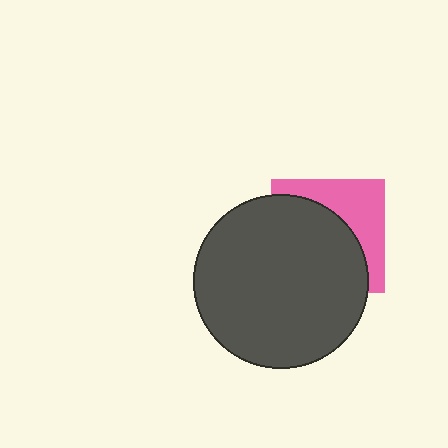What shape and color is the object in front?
The object in front is a dark gray circle.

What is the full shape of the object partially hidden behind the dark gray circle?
The partially hidden object is a pink square.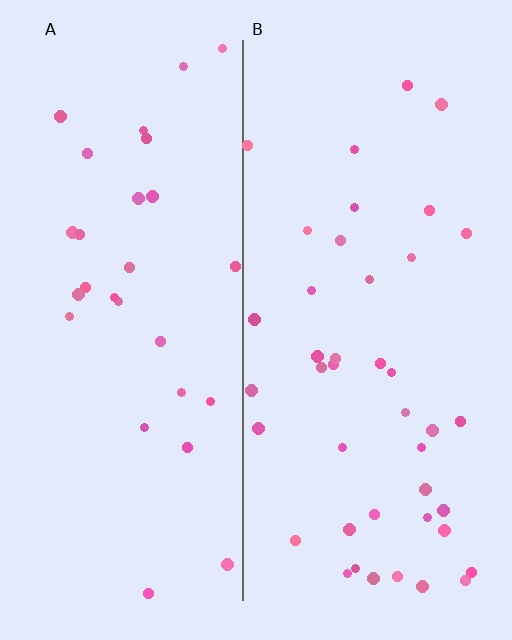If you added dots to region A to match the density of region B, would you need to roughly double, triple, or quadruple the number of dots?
Approximately double.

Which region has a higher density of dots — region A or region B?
B (the right).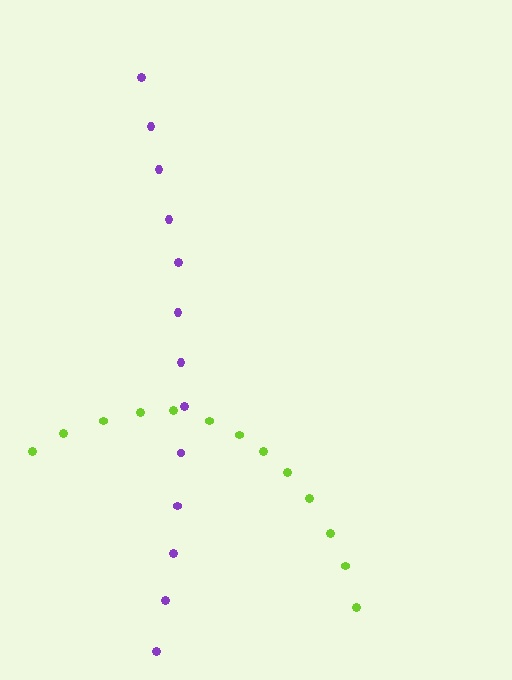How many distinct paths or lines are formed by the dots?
There are 2 distinct paths.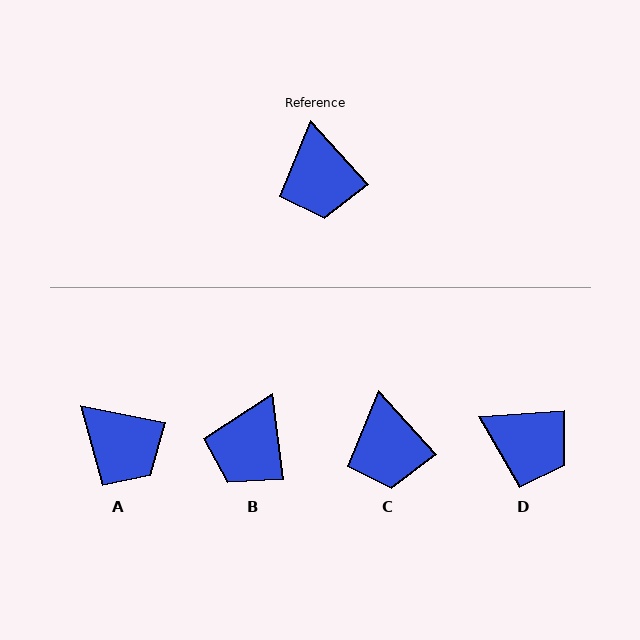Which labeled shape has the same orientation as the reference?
C.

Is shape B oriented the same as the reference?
No, it is off by about 35 degrees.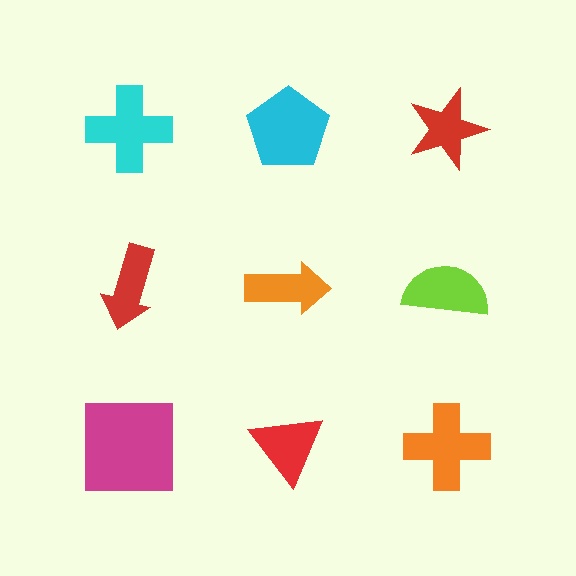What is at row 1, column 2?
A cyan pentagon.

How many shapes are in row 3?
3 shapes.